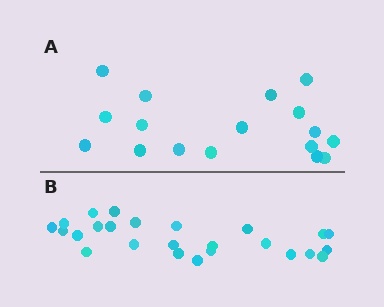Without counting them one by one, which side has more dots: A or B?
Region B (the bottom region) has more dots.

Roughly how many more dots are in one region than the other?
Region B has roughly 8 or so more dots than region A.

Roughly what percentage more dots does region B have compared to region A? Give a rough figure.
About 45% more.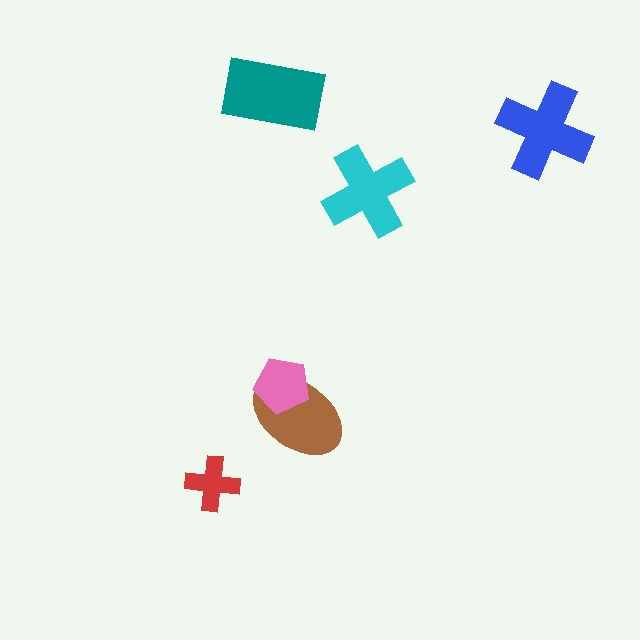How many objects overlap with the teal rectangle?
0 objects overlap with the teal rectangle.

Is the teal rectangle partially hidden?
No, no other shape covers it.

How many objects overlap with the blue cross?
0 objects overlap with the blue cross.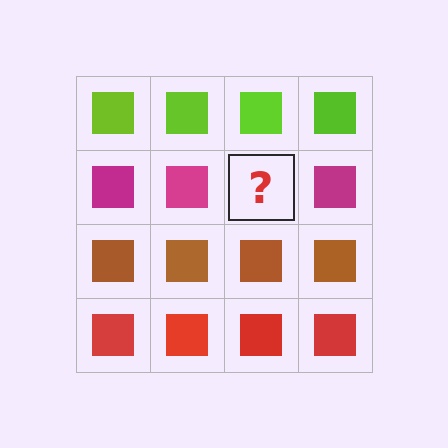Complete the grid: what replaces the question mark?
The question mark should be replaced with a magenta square.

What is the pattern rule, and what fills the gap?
The rule is that each row has a consistent color. The gap should be filled with a magenta square.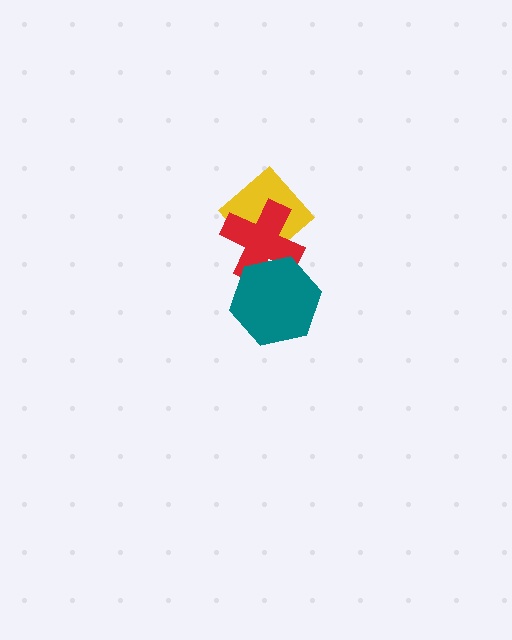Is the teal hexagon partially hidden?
No, no other shape covers it.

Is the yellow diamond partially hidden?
Yes, it is partially covered by another shape.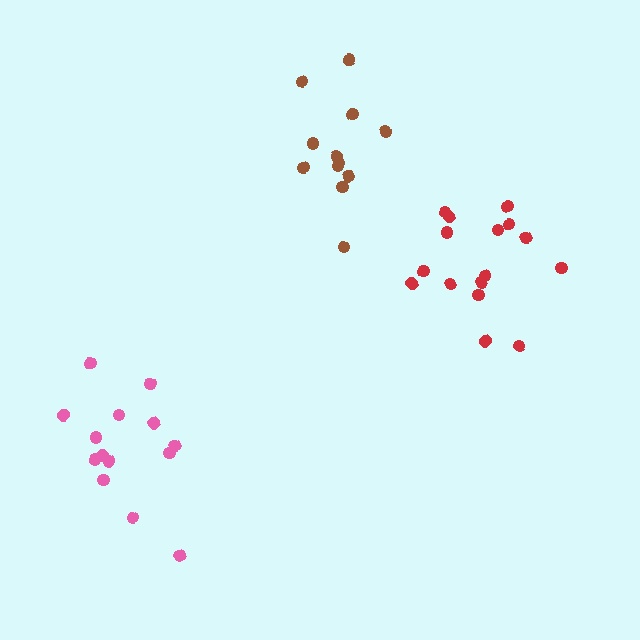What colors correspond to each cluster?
The clusters are colored: brown, pink, red.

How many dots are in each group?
Group 1: 12 dots, Group 2: 14 dots, Group 3: 16 dots (42 total).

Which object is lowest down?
The pink cluster is bottommost.